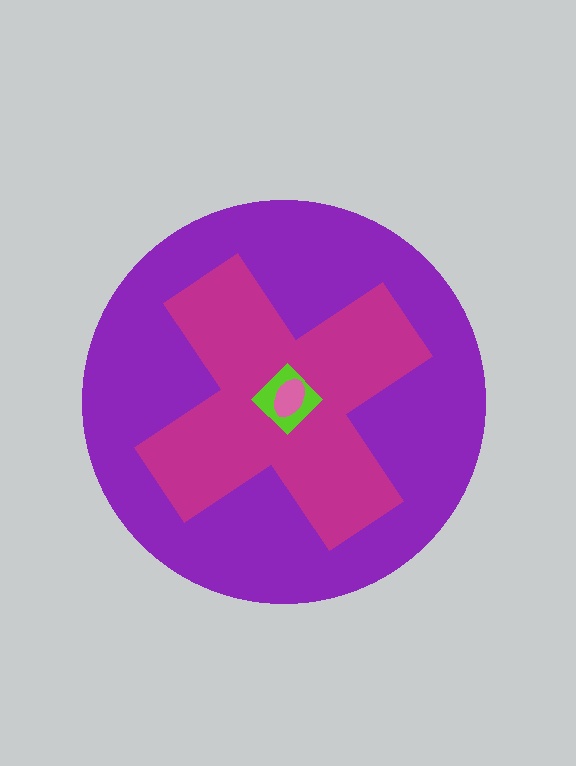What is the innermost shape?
The pink ellipse.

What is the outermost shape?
The purple circle.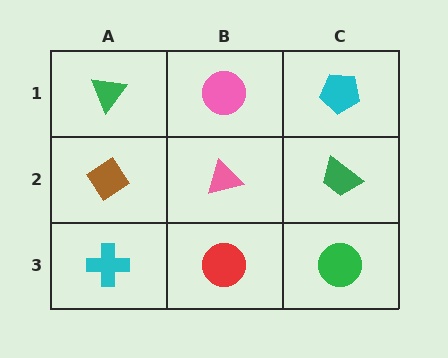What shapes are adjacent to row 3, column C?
A green trapezoid (row 2, column C), a red circle (row 3, column B).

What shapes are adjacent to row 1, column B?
A pink triangle (row 2, column B), a green triangle (row 1, column A), a cyan pentagon (row 1, column C).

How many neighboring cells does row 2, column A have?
3.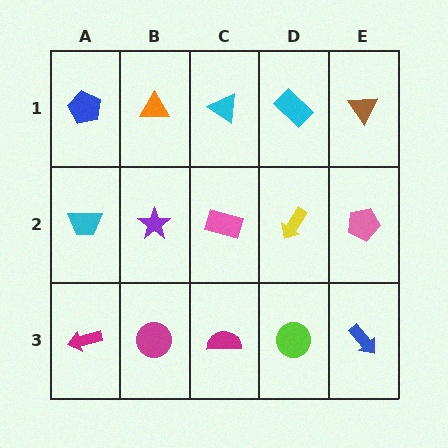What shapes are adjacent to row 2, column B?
An orange triangle (row 1, column B), a magenta circle (row 3, column B), a cyan trapezoid (row 2, column A), a pink rectangle (row 2, column C).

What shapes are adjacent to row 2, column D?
A cyan rectangle (row 1, column D), a lime circle (row 3, column D), a pink rectangle (row 2, column C), a pink pentagon (row 2, column E).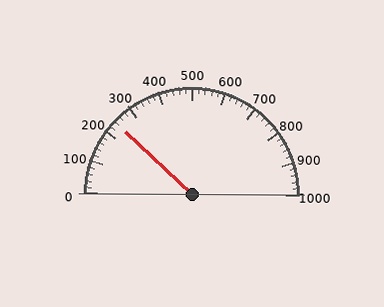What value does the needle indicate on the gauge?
The needle indicates approximately 240.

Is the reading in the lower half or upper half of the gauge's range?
The reading is in the lower half of the range (0 to 1000).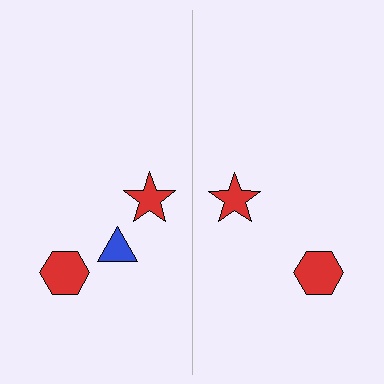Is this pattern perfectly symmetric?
No, the pattern is not perfectly symmetric. A blue triangle is missing from the right side.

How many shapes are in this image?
There are 5 shapes in this image.